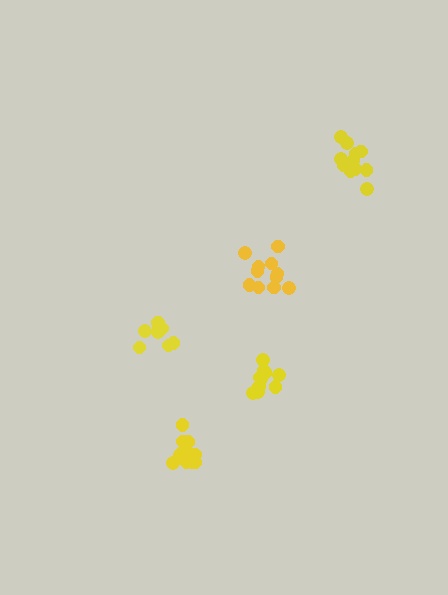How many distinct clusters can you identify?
There are 5 distinct clusters.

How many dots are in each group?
Group 1: 10 dots, Group 2: 13 dots, Group 3: 12 dots, Group 4: 8 dots, Group 5: 11 dots (54 total).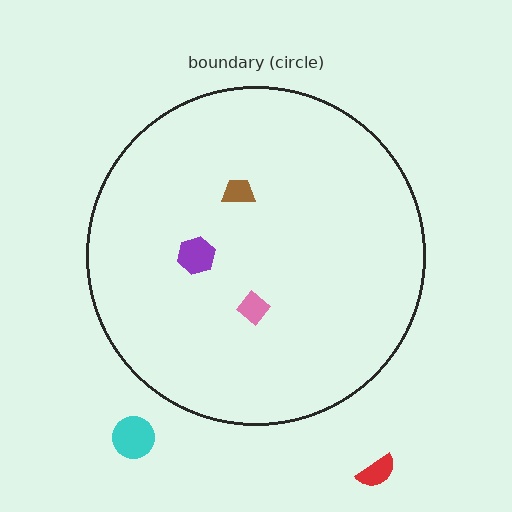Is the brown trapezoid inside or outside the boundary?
Inside.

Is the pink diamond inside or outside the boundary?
Inside.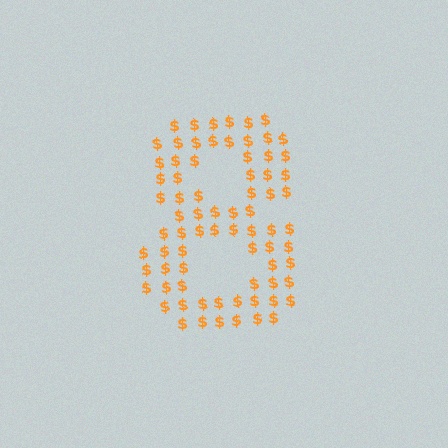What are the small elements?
The small elements are dollar signs.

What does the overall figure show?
The overall figure shows the digit 8.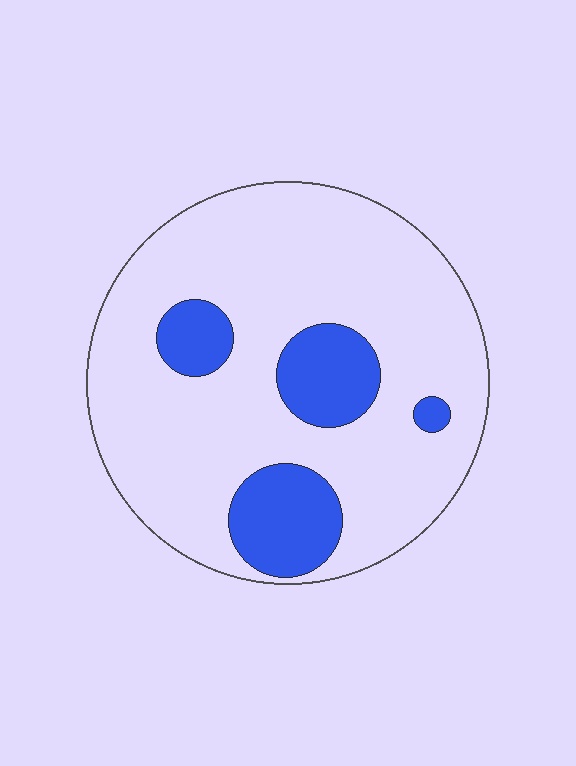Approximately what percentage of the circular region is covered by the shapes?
Approximately 20%.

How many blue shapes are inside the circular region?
4.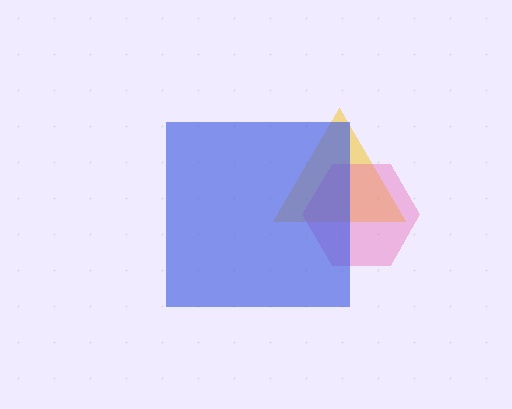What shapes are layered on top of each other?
The layered shapes are: a yellow triangle, a pink hexagon, a blue square.